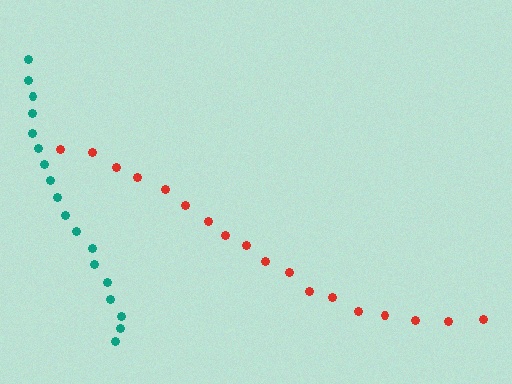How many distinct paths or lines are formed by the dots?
There are 2 distinct paths.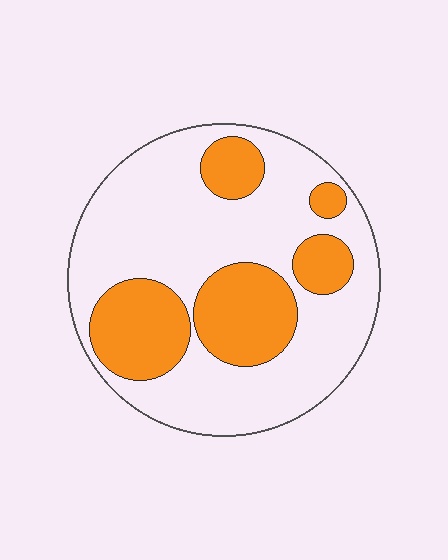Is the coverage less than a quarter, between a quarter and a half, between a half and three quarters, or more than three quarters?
Between a quarter and a half.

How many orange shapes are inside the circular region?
5.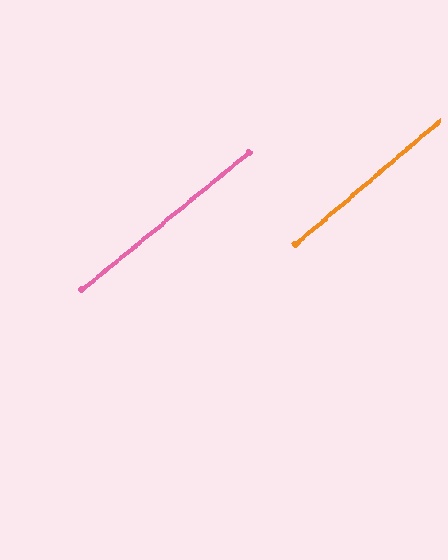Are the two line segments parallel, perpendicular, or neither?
Parallel — their directions differ by only 1.1°.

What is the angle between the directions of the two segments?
Approximately 1 degree.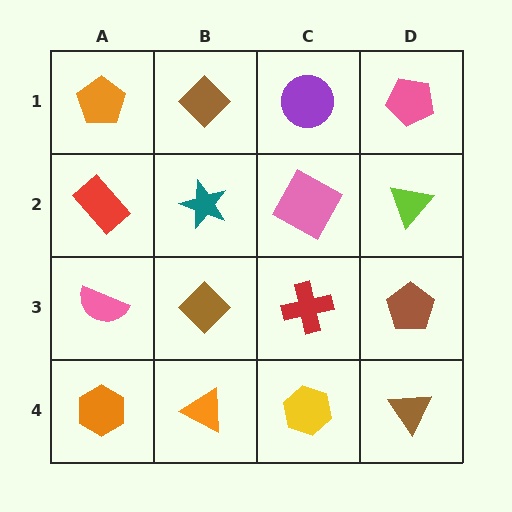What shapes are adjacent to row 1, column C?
A pink square (row 2, column C), a brown diamond (row 1, column B), a pink pentagon (row 1, column D).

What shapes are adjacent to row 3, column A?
A red rectangle (row 2, column A), an orange hexagon (row 4, column A), a brown diamond (row 3, column B).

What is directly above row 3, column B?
A teal star.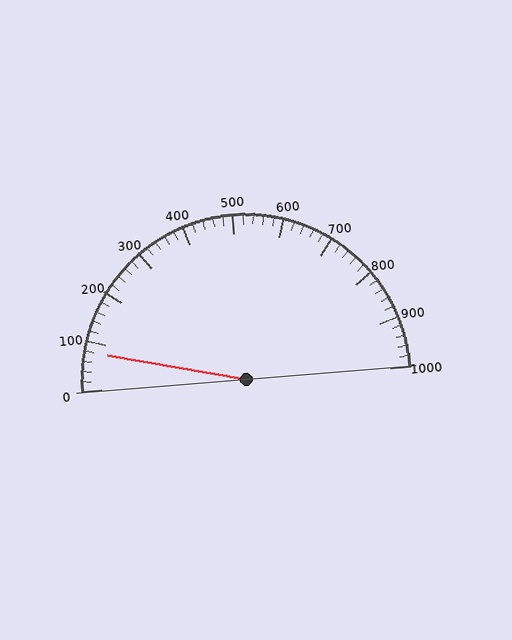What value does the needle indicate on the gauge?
The needle indicates approximately 80.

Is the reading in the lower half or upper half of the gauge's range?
The reading is in the lower half of the range (0 to 1000).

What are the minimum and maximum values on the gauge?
The gauge ranges from 0 to 1000.